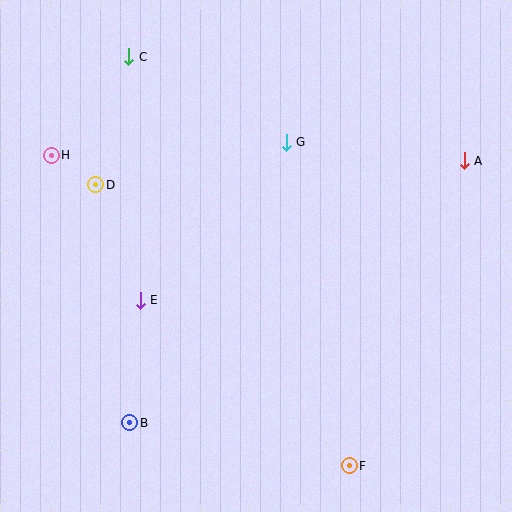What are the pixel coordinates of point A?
Point A is at (464, 161).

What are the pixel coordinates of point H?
Point H is at (51, 155).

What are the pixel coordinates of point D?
Point D is at (96, 185).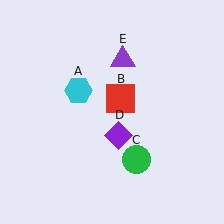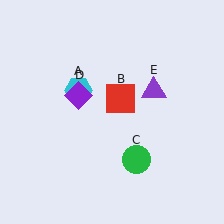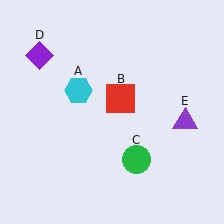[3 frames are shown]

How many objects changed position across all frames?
2 objects changed position: purple diamond (object D), purple triangle (object E).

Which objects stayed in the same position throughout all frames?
Cyan hexagon (object A) and red square (object B) and green circle (object C) remained stationary.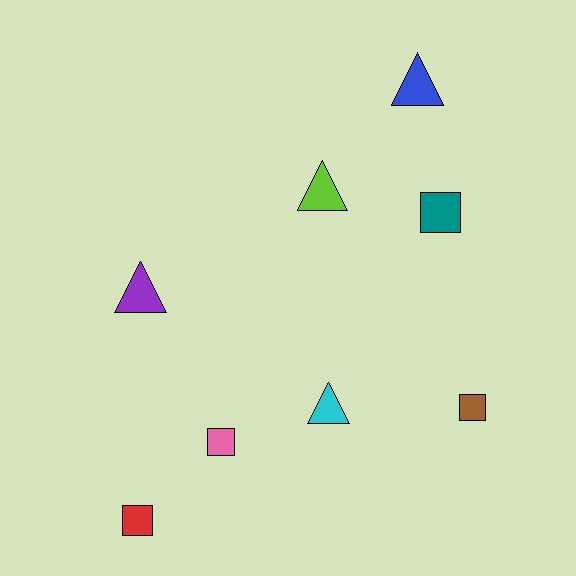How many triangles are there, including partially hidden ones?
There are 4 triangles.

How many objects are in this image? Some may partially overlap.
There are 8 objects.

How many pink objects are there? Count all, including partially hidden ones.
There is 1 pink object.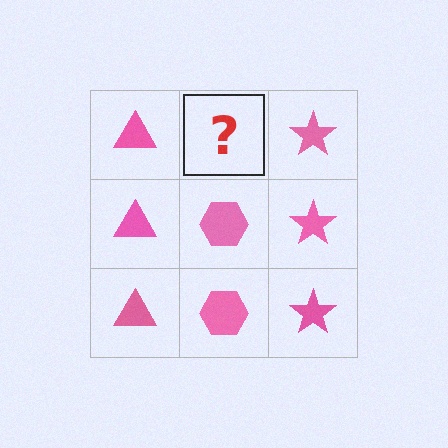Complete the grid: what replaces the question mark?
The question mark should be replaced with a pink hexagon.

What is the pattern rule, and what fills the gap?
The rule is that each column has a consistent shape. The gap should be filled with a pink hexagon.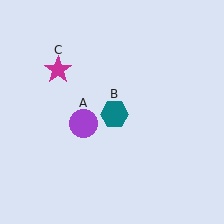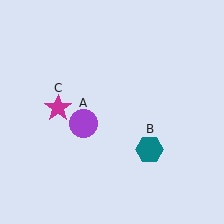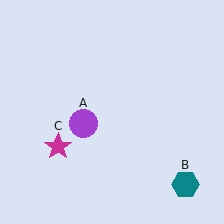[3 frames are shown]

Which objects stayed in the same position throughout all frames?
Purple circle (object A) remained stationary.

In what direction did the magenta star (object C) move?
The magenta star (object C) moved down.